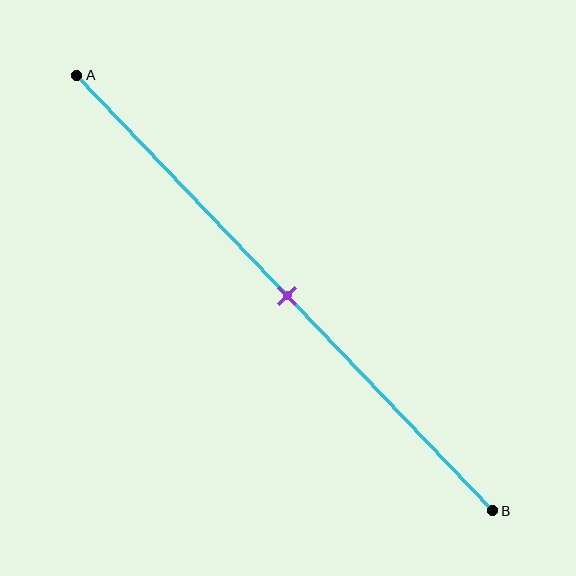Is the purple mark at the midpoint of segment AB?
Yes, the mark is approximately at the midpoint.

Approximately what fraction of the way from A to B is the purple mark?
The purple mark is approximately 50% of the way from A to B.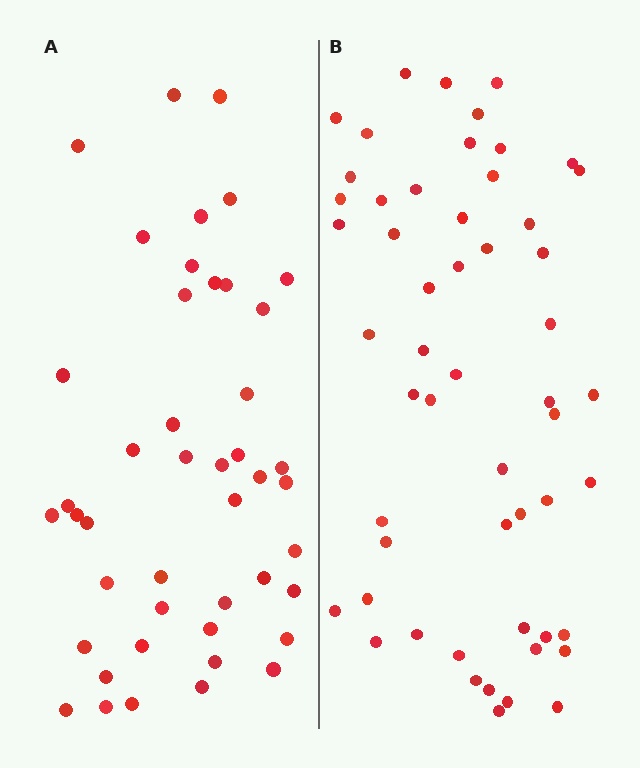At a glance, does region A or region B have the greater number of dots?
Region B (the right region) has more dots.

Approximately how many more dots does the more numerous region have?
Region B has roughly 8 or so more dots than region A.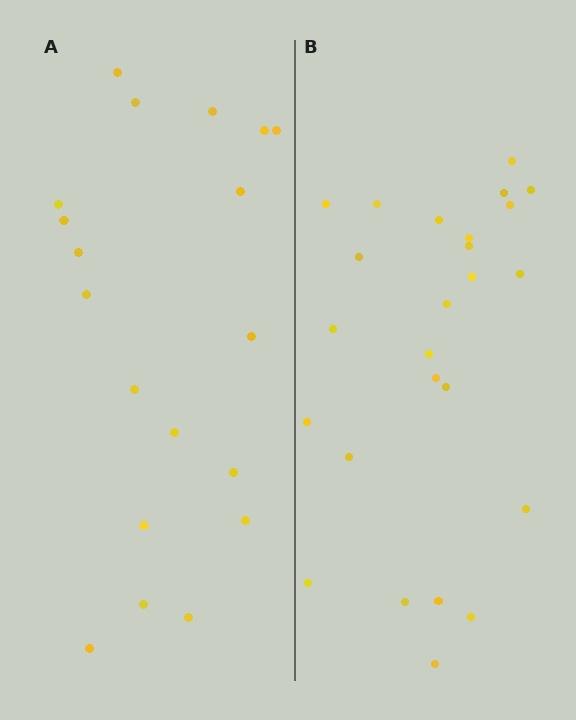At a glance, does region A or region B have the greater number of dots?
Region B (the right region) has more dots.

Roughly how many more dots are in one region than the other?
Region B has about 6 more dots than region A.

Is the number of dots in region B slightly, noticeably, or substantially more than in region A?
Region B has noticeably more, but not dramatically so. The ratio is roughly 1.3 to 1.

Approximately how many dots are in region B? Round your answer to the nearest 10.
About 20 dots. (The exact count is 25, which rounds to 20.)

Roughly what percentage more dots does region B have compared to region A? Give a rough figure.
About 30% more.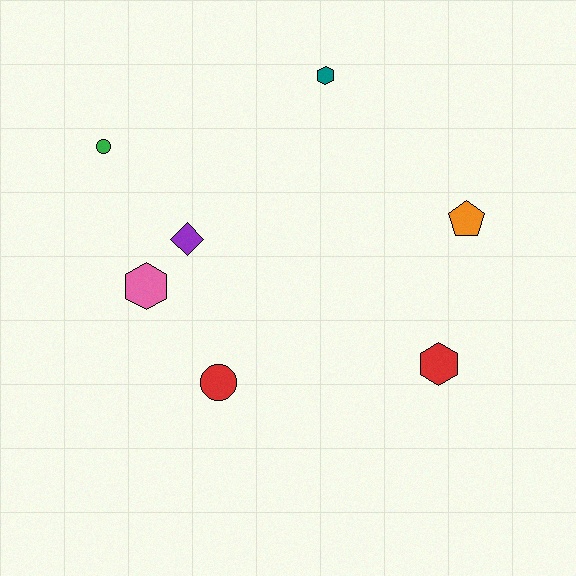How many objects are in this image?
There are 7 objects.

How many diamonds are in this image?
There is 1 diamond.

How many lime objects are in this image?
There are no lime objects.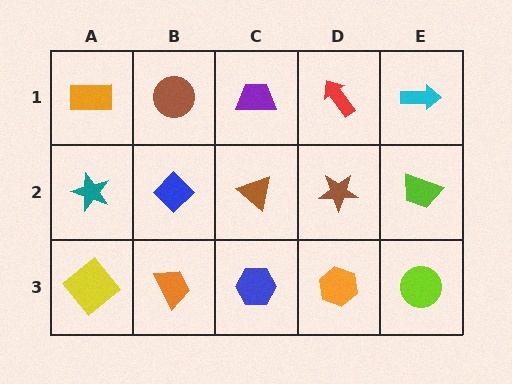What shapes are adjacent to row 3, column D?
A brown star (row 2, column D), a blue hexagon (row 3, column C), a lime circle (row 3, column E).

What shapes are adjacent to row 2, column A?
An orange rectangle (row 1, column A), a yellow diamond (row 3, column A), a blue diamond (row 2, column B).